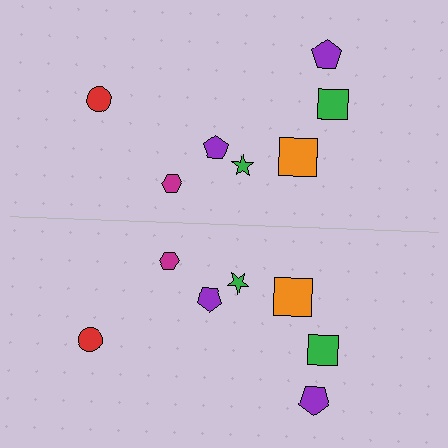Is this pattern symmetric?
Yes, this pattern has bilateral (reflection) symmetry.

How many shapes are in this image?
There are 14 shapes in this image.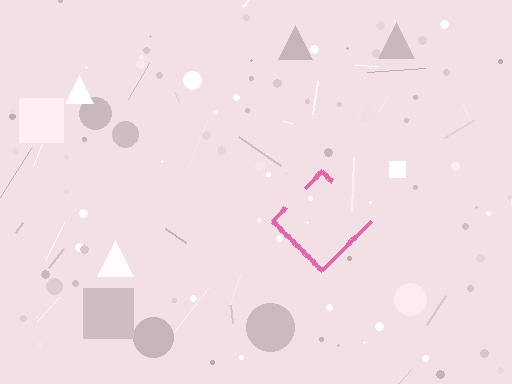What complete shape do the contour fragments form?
The contour fragments form a diamond.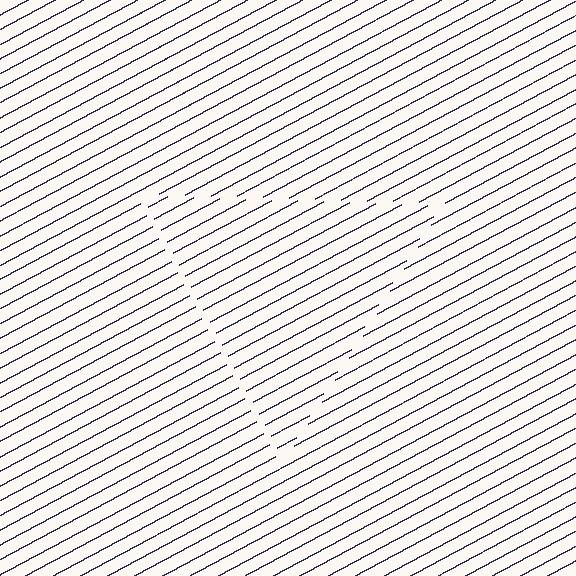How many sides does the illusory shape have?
3 sides — the line-ends trace a triangle.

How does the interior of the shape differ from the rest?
The interior of the shape contains the same grating, shifted by half a period — the contour is defined by the phase discontinuity where line-ends from the inner and outer gratings abut.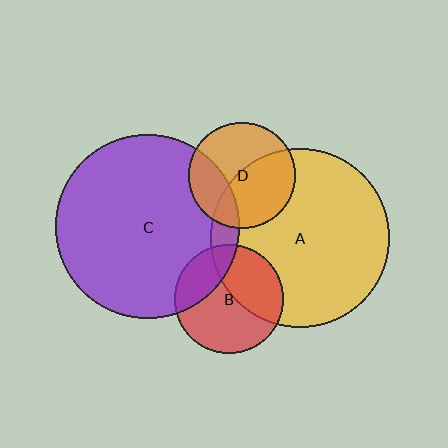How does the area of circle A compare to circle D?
Approximately 2.8 times.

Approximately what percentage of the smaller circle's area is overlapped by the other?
Approximately 25%.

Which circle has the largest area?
Circle C (purple).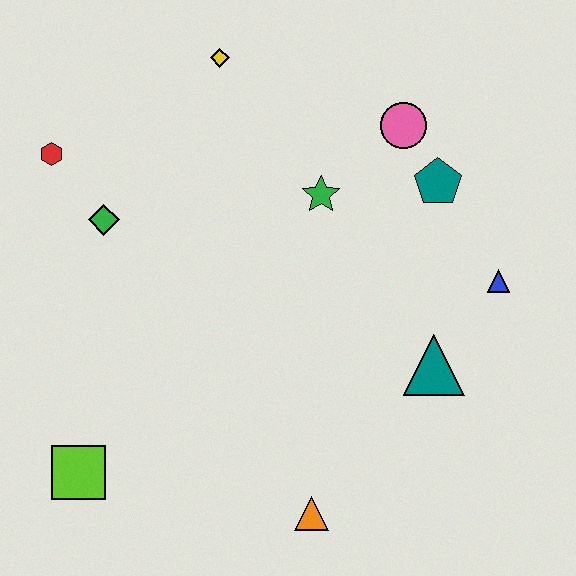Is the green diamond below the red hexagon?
Yes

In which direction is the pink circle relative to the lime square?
The pink circle is above the lime square.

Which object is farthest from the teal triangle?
The red hexagon is farthest from the teal triangle.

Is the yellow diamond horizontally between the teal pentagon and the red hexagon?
Yes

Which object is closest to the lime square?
The orange triangle is closest to the lime square.